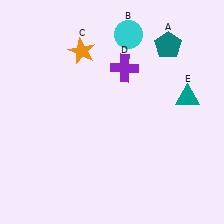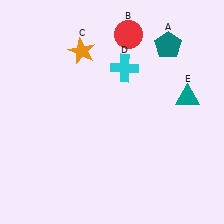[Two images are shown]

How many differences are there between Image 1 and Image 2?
There are 2 differences between the two images.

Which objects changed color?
B changed from cyan to red. D changed from purple to cyan.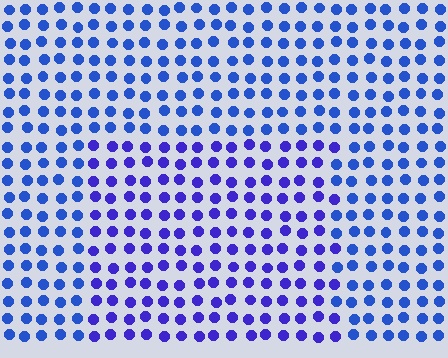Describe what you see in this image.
The image is filled with small blue elements in a uniform arrangement. A rectangle-shaped region is visible where the elements are tinted to a slightly different hue, forming a subtle color boundary.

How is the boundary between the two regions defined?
The boundary is defined purely by a slight shift in hue (about 25 degrees). Spacing, size, and orientation are identical on both sides.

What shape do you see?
I see a rectangle.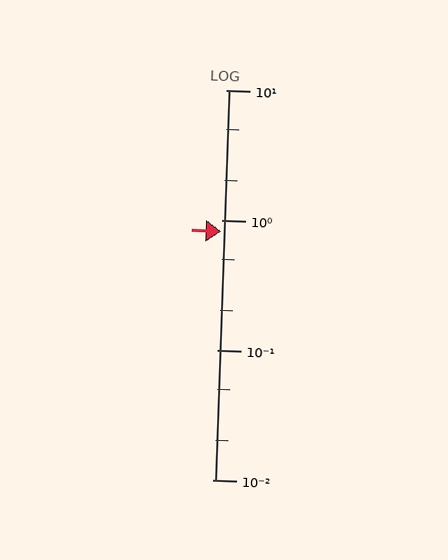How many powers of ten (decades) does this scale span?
The scale spans 3 decades, from 0.01 to 10.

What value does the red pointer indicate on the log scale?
The pointer indicates approximately 0.81.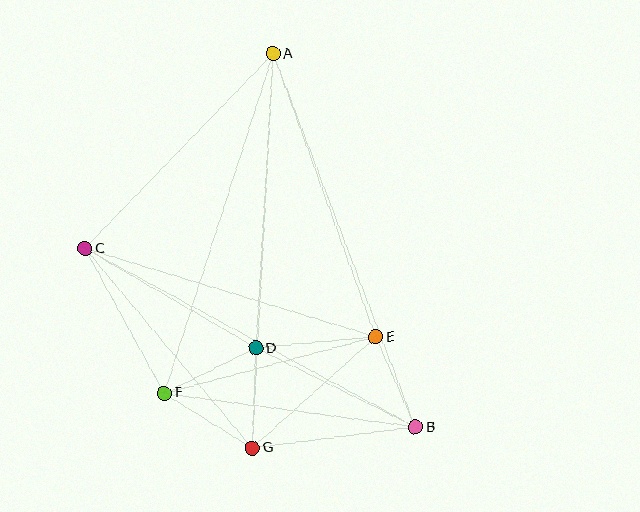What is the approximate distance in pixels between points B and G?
The distance between B and G is approximately 165 pixels.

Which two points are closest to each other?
Points B and E are closest to each other.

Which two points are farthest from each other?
Points A and B are farthest from each other.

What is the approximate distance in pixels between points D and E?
The distance between D and E is approximately 120 pixels.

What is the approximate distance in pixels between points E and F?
The distance between E and F is approximately 219 pixels.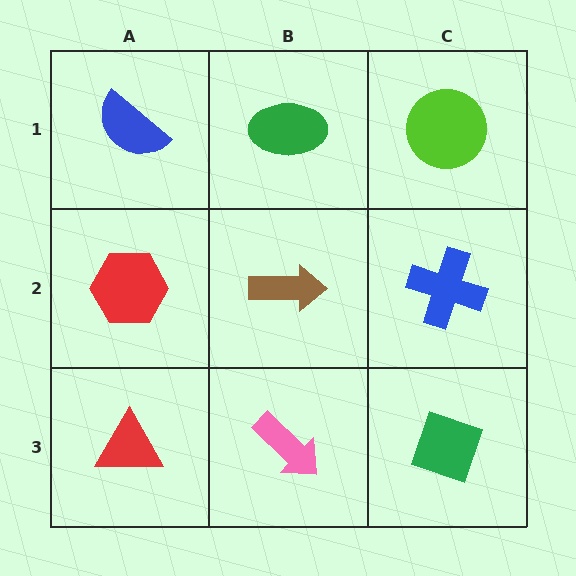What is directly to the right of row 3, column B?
A green diamond.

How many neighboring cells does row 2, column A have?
3.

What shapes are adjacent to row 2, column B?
A green ellipse (row 1, column B), a pink arrow (row 3, column B), a red hexagon (row 2, column A), a blue cross (row 2, column C).